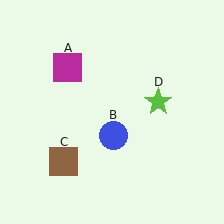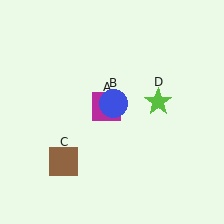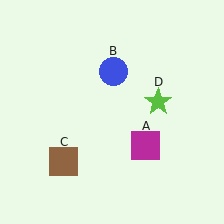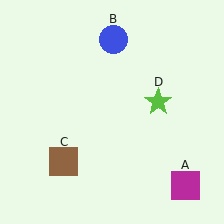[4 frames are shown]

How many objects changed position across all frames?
2 objects changed position: magenta square (object A), blue circle (object B).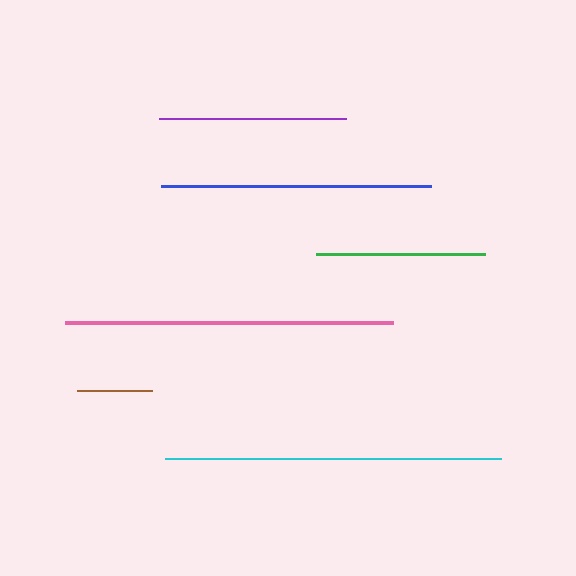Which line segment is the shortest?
The brown line is the shortest at approximately 75 pixels.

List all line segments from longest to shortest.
From longest to shortest: cyan, pink, blue, purple, green, brown.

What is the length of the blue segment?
The blue segment is approximately 269 pixels long.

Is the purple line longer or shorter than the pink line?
The pink line is longer than the purple line.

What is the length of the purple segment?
The purple segment is approximately 187 pixels long.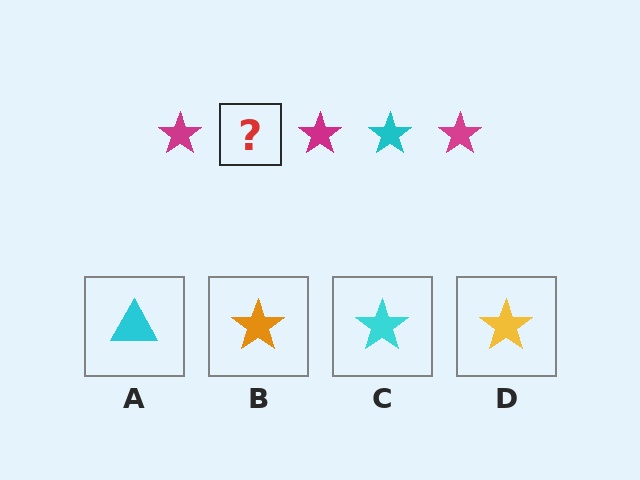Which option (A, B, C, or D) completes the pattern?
C.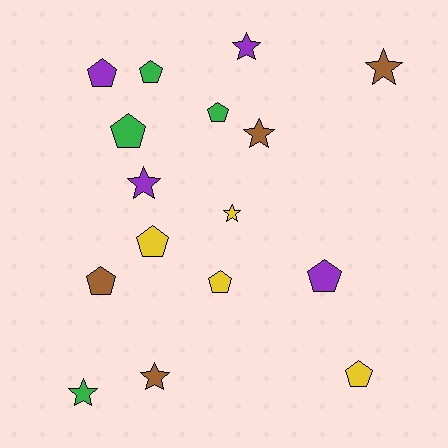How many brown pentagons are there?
There is 1 brown pentagon.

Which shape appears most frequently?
Pentagon, with 9 objects.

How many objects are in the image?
There are 16 objects.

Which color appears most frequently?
Purple, with 4 objects.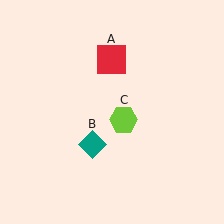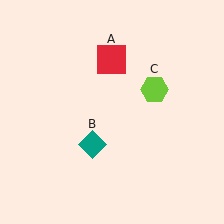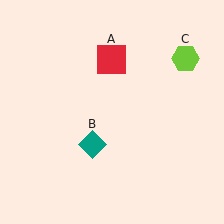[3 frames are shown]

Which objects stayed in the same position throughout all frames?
Red square (object A) and teal diamond (object B) remained stationary.